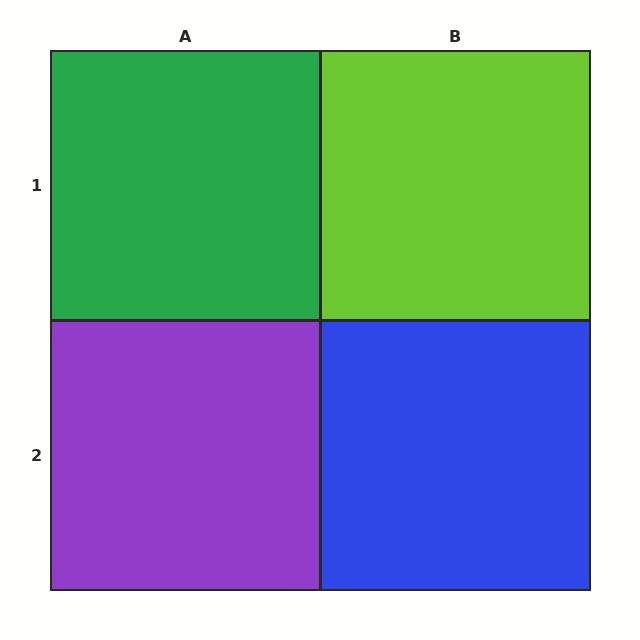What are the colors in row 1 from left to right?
Green, lime.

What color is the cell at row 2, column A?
Purple.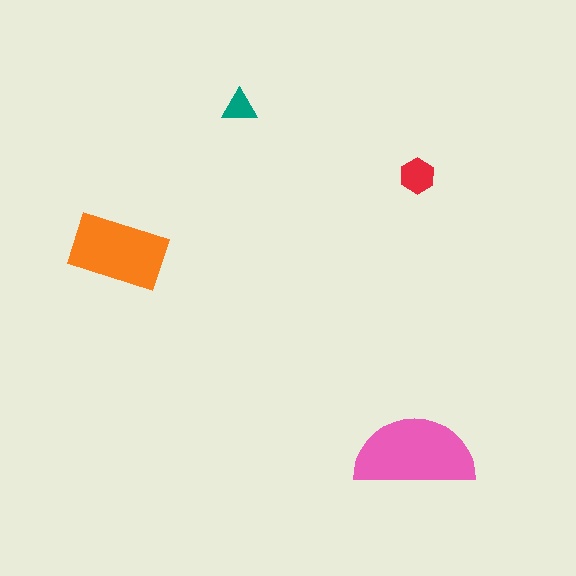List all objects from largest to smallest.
The pink semicircle, the orange rectangle, the red hexagon, the teal triangle.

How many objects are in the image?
There are 4 objects in the image.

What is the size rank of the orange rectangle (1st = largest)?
2nd.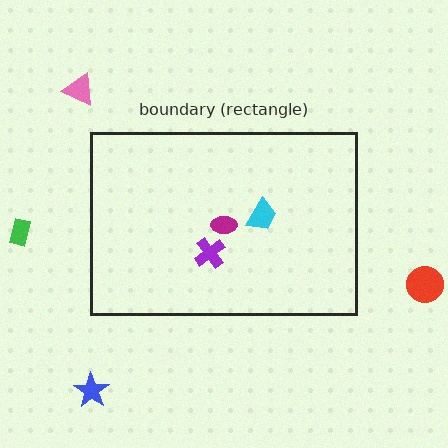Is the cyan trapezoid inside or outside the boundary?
Inside.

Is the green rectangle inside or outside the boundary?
Outside.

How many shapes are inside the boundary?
3 inside, 4 outside.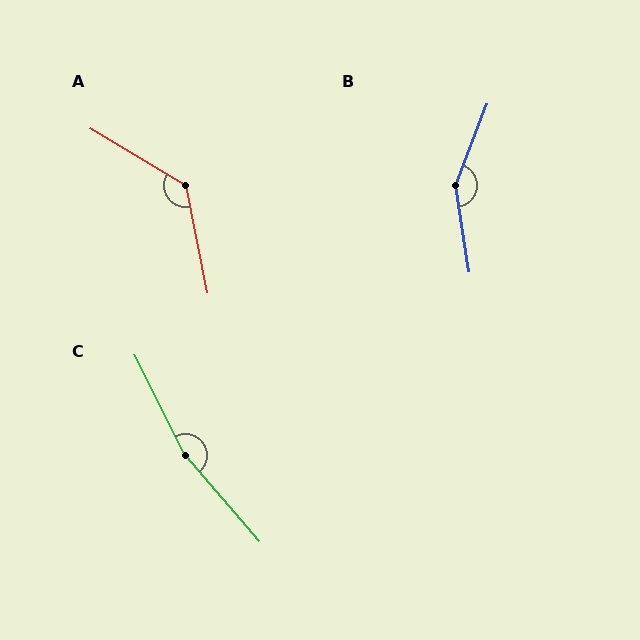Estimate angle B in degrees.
Approximately 150 degrees.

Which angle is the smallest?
A, at approximately 132 degrees.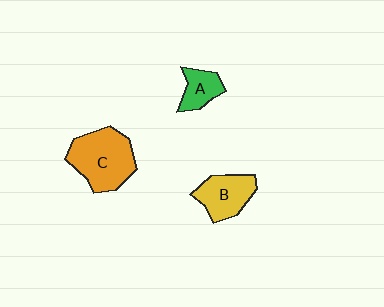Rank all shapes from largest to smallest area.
From largest to smallest: C (orange), B (yellow), A (green).